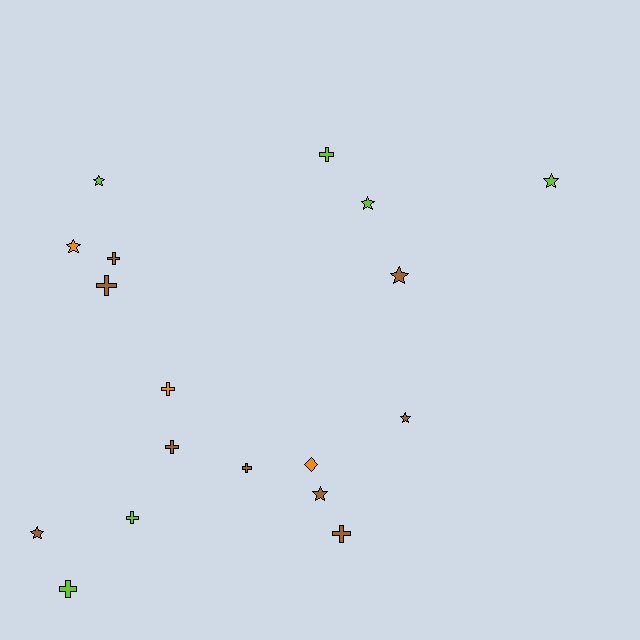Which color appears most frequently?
Brown, with 9 objects.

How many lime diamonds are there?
There are no lime diamonds.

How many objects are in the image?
There are 18 objects.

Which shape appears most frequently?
Cross, with 9 objects.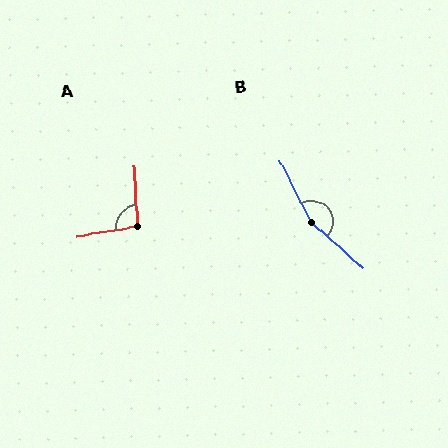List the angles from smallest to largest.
A (97°), B (158°).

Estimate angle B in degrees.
Approximately 158 degrees.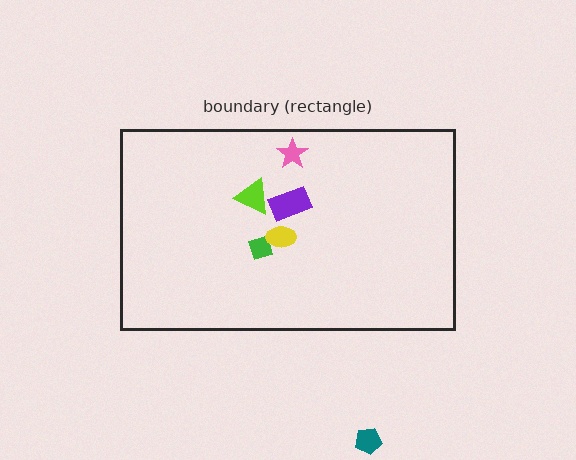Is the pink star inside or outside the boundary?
Inside.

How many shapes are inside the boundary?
5 inside, 1 outside.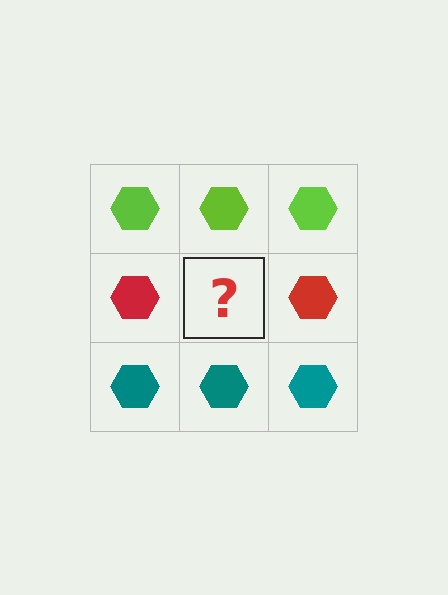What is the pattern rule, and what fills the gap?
The rule is that each row has a consistent color. The gap should be filled with a red hexagon.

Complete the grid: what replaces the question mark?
The question mark should be replaced with a red hexagon.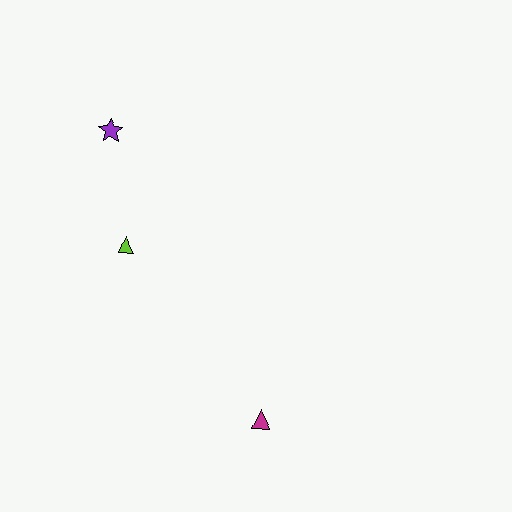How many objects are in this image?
There are 3 objects.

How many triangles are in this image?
There are 2 triangles.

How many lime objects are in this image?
There is 1 lime object.